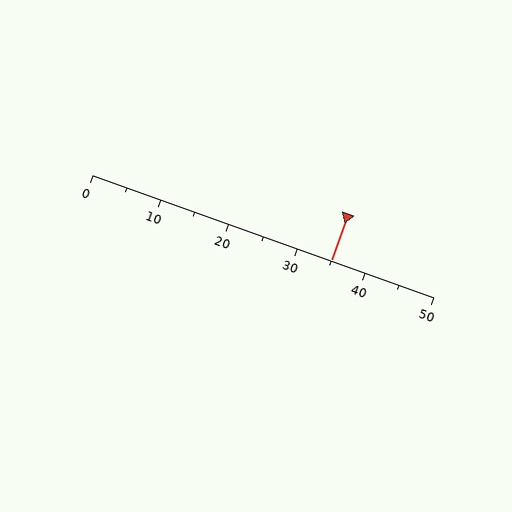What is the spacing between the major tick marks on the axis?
The major ticks are spaced 10 apart.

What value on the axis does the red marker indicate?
The marker indicates approximately 35.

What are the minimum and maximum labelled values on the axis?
The axis runs from 0 to 50.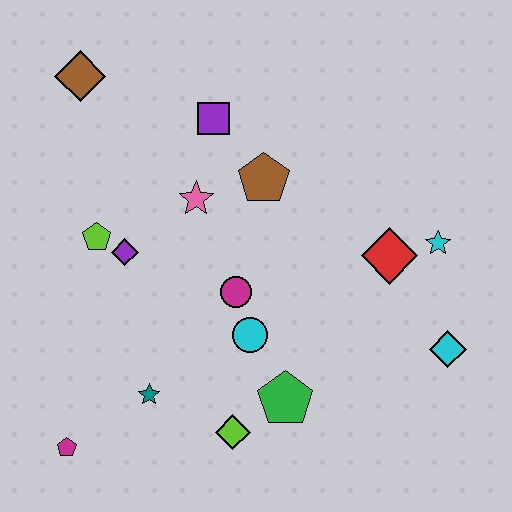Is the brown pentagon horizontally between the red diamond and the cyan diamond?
No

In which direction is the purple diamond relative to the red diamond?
The purple diamond is to the left of the red diamond.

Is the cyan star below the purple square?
Yes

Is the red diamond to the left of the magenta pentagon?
No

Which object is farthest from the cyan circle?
The brown diamond is farthest from the cyan circle.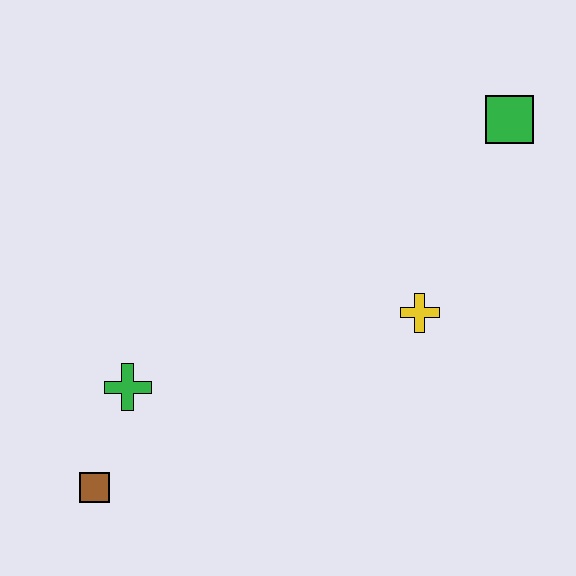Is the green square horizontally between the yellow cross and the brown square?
No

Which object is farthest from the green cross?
The green square is farthest from the green cross.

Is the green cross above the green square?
No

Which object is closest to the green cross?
The brown square is closest to the green cross.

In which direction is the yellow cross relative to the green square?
The yellow cross is below the green square.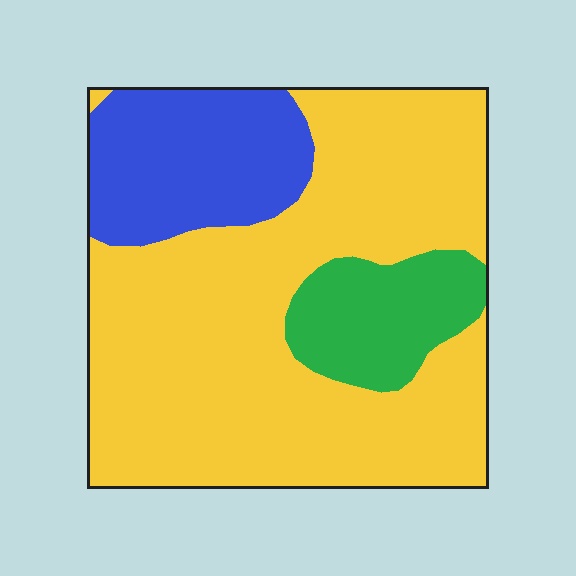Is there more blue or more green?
Blue.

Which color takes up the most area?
Yellow, at roughly 70%.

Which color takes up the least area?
Green, at roughly 15%.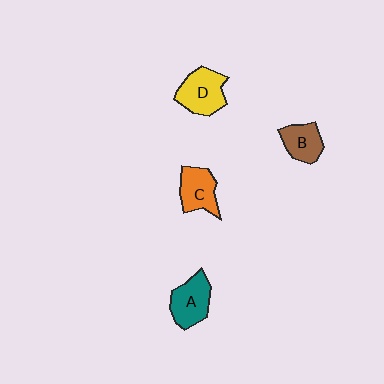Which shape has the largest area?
Shape D (yellow).